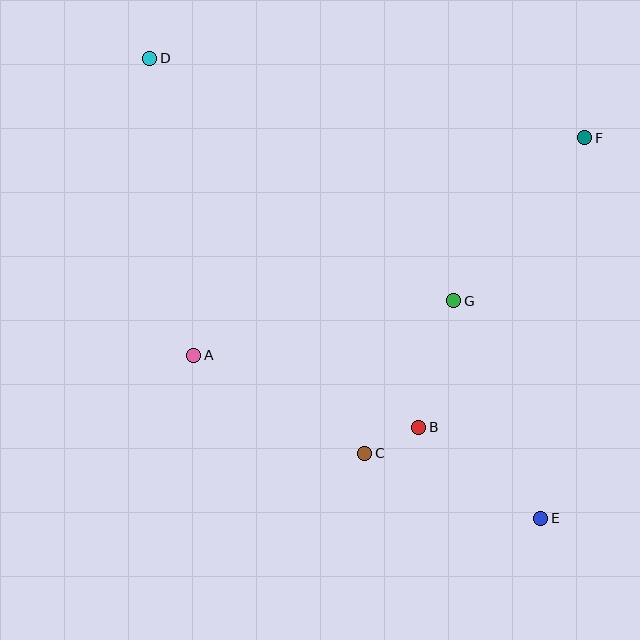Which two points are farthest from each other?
Points D and E are farthest from each other.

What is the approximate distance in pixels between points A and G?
The distance between A and G is approximately 265 pixels.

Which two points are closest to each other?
Points B and C are closest to each other.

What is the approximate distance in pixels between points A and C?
The distance between A and C is approximately 197 pixels.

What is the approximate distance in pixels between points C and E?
The distance between C and E is approximately 187 pixels.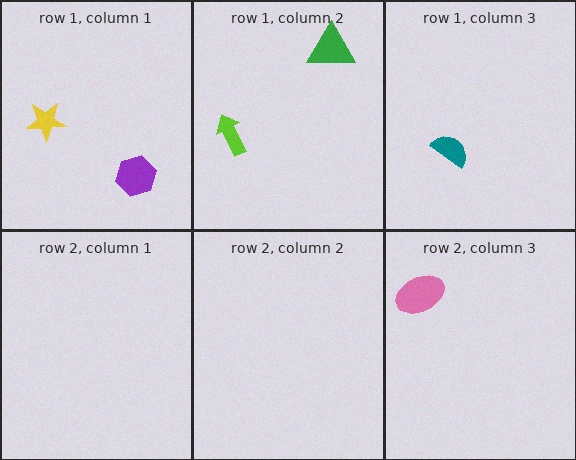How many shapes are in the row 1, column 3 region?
1.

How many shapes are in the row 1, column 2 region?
2.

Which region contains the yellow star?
The row 1, column 1 region.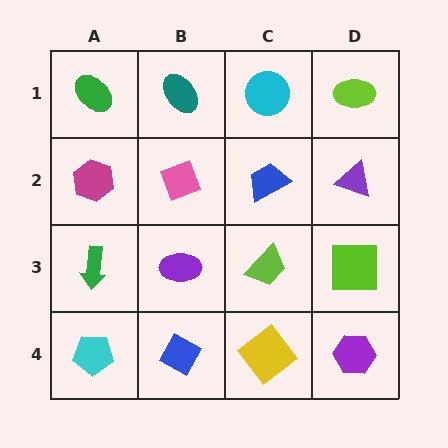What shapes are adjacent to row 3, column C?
A blue trapezoid (row 2, column C), a yellow diamond (row 4, column C), a purple ellipse (row 3, column B), a lime square (row 3, column D).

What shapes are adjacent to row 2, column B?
A teal ellipse (row 1, column B), a purple ellipse (row 3, column B), a magenta hexagon (row 2, column A), a blue trapezoid (row 2, column C).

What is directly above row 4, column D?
A lime square.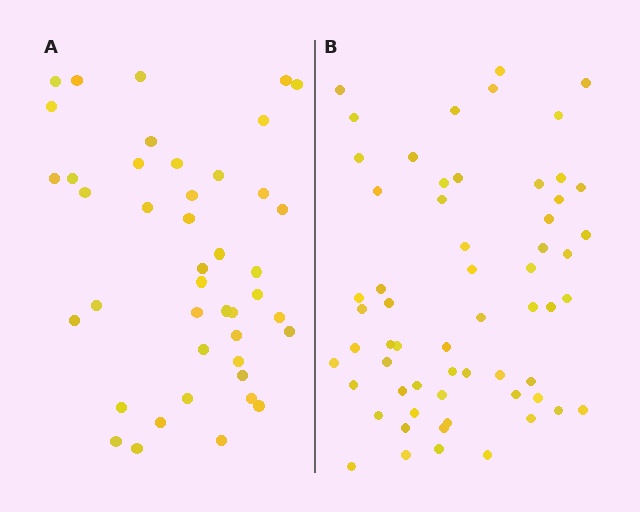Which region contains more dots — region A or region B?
Region B (the right region) has more dots.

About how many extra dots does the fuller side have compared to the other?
Region B has approximately 15 more dots than region A.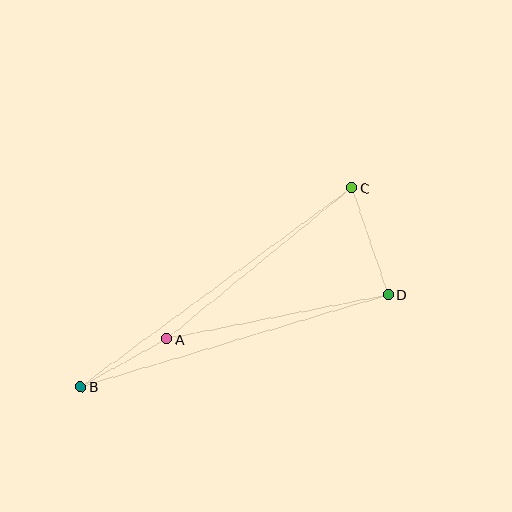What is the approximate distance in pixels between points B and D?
The distance between B and D is approximately 321 pixels.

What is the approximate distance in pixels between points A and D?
The distance between A and D is approximately 225 pixels.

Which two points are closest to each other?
Points A and B are closest to each other.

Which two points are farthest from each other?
Points B and C are farthest from each other.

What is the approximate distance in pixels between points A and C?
The distance between A and C is approximately 239 pixels.